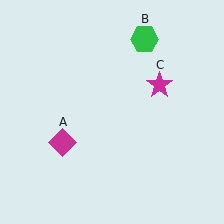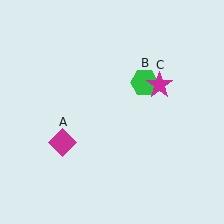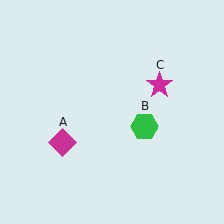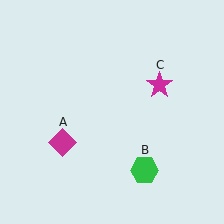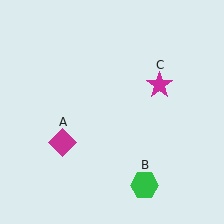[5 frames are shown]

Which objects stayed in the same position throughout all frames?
Magenta diamond (object A) and magenta star (object C) remained stationary.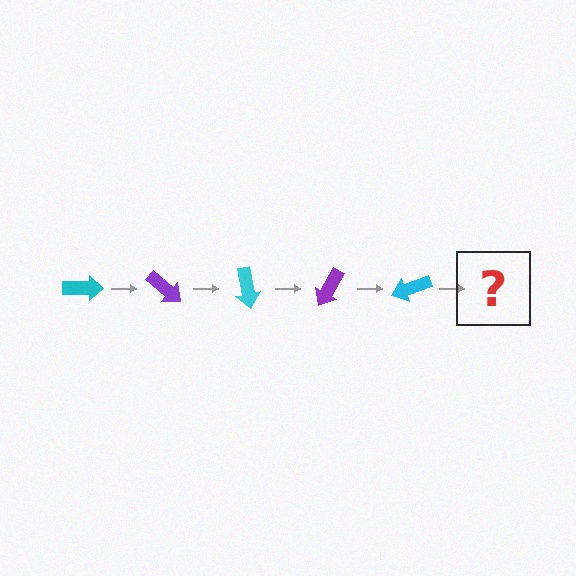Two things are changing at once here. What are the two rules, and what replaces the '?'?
The two rules are that it rotates 40 degrees each step and the color cycles through cyan and purple. The '?' should be a purple arrow, rotated 200 degrees from the start.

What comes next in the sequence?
The next element should be a purple arrow, rotated 200 degrees from the start.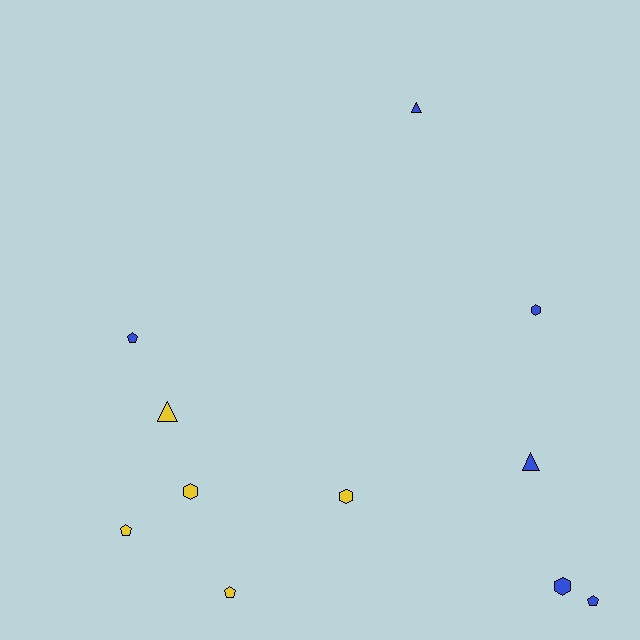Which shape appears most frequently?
Hexagon, with 4 objects.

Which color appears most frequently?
Blue, with 6 objects.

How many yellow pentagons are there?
There are 2 yellow pentagons.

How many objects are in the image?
There are 11 objects.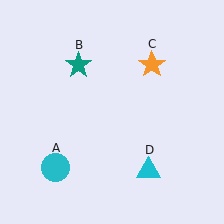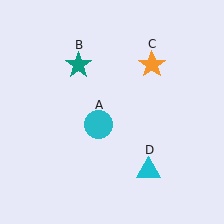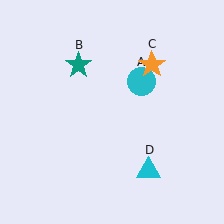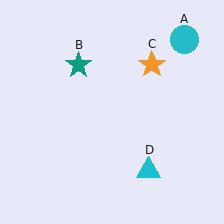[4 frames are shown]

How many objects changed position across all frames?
1 object changed position: cyan circle (object A).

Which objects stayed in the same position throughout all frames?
Teal star (object B) and orange star (object C) and cyan triangle (object D) remained stationary.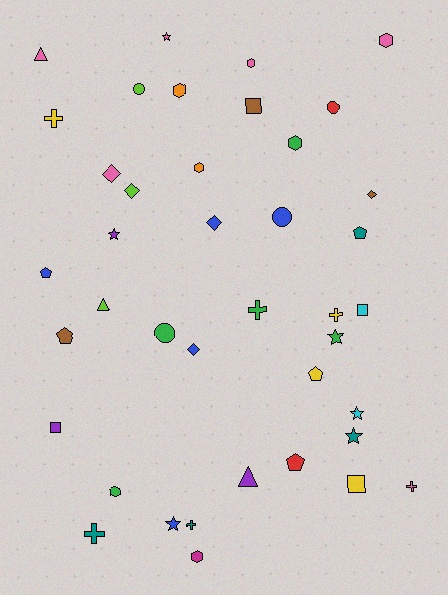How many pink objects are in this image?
There are 6 pink objects.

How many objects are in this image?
There are 40 objects.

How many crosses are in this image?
There are 6 crosses.